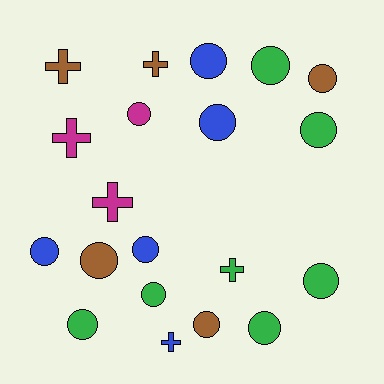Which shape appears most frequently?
Circle, with 14 objects.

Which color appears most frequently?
Green, with 7 objects.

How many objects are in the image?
There are 20 objects.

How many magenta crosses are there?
There are 2 magenta crosses.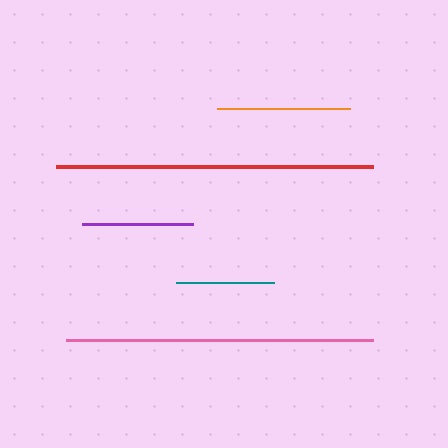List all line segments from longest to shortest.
From longest to shortest: red, pink, orange, purple, teal.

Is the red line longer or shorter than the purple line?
The red line is longer than the purple line.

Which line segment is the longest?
The red line is the longest at approximately 317 pixels.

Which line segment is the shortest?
The teal line is the shortest at approximately 99 pixels.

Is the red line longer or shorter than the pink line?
The red line is longer than the pink line.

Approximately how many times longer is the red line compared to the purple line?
The red line is approximately 2.8 times the length of the purple line.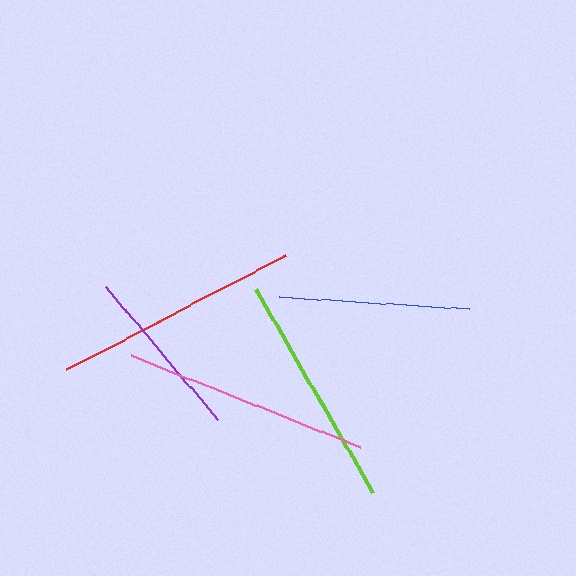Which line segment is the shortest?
The purple line is the shortest at approximately 175 pixels.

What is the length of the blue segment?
The blue segment is approximately 190 pixels long.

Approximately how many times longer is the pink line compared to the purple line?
The pink line is approximately 1.4 times the length of the purple line.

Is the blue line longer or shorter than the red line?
The red line is longer than the blue line.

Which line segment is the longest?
The red line is the longest at approximately 248 pixels.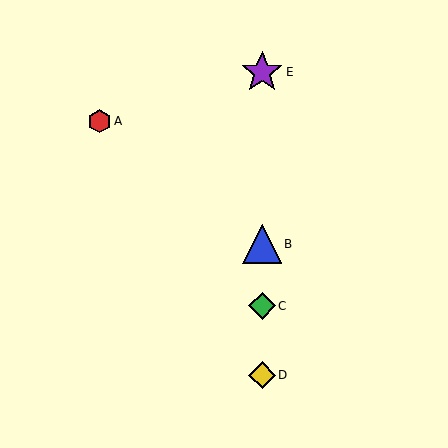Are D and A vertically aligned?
No, D is at x≈262 and A is at x≈99.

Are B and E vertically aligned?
Yes, both are at x≈262.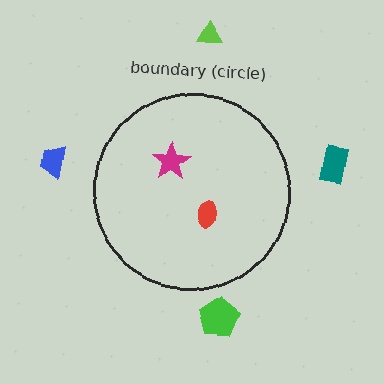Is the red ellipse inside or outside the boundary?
Inside.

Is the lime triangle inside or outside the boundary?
Outside.